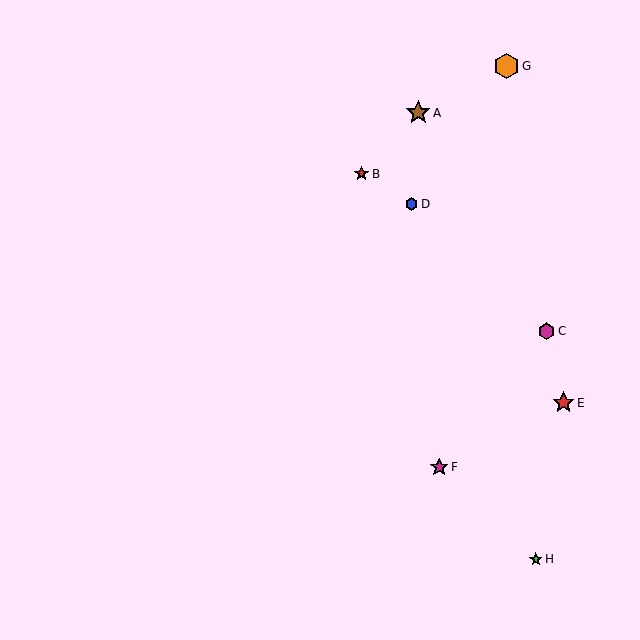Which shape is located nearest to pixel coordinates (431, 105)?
The brown star (labeled A) at (418, 113) is nearest to that location.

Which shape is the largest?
The orange hexagon (labeled G) is the largest.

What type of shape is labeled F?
Shape F is a magenta star.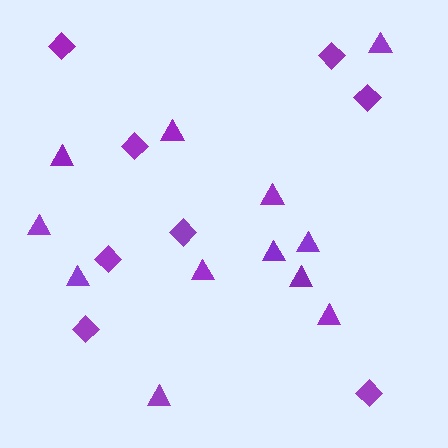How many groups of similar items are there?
There are 2 groups: one group of diamonds (8) and one group of triangles (12).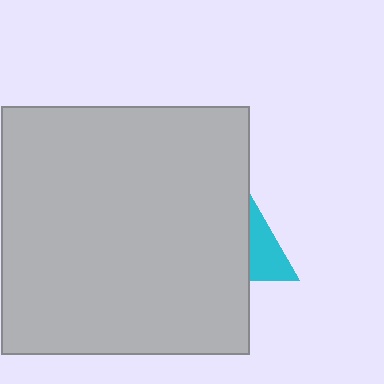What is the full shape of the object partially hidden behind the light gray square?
The partially hidden object is a cyan triangle.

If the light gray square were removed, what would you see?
You would see the complete cyan triangle.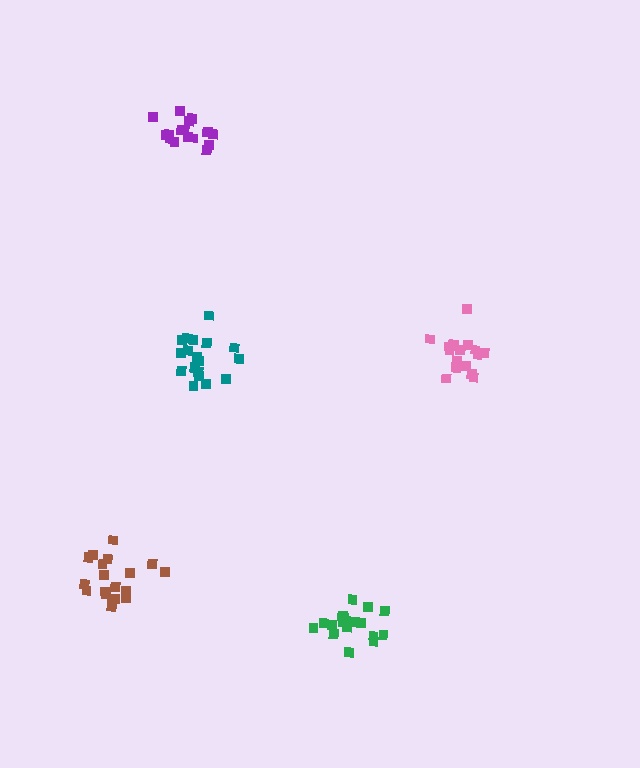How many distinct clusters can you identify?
There are 5 distinct clusters.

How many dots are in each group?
Group 1: 19 dots, Group 2: 17 dots, Group 3: 20 dots, Group 4: 19 dots, Group 5: 16 dots (91 total).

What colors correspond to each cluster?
The clusters are colored: brown, pink, teal, green, purple.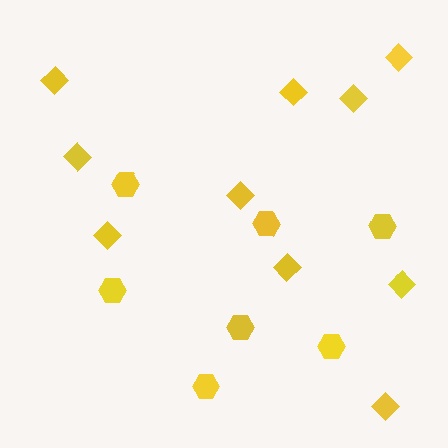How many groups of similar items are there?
There are 2 groups: one group of hexagons (7) and one group of diamonds (10).